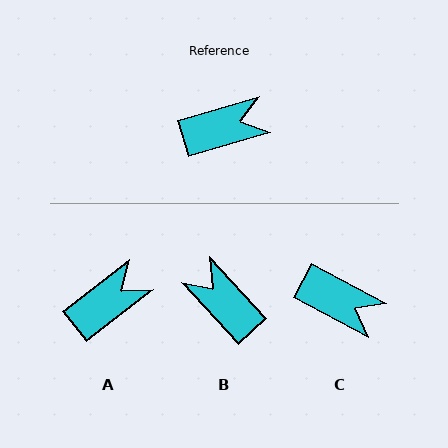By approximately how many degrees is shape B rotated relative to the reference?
Approximately 116 degrees counter-clockwise.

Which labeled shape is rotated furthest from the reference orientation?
B, about 116 degrees away.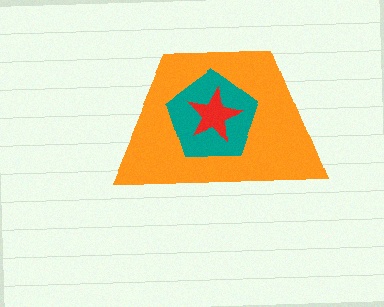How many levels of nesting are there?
3.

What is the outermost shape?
The orange trapezoid.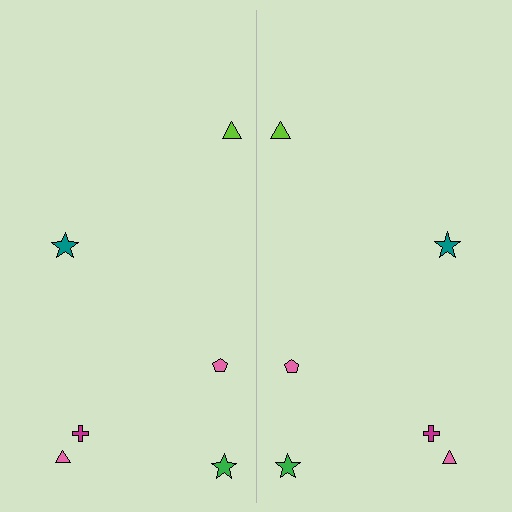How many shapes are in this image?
There are 12 shapes in this image.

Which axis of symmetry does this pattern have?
The pattern has a vertical axis of symmetry running through the center of the image.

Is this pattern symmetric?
Yes, this pattern has bilateral (reflection) symmetry.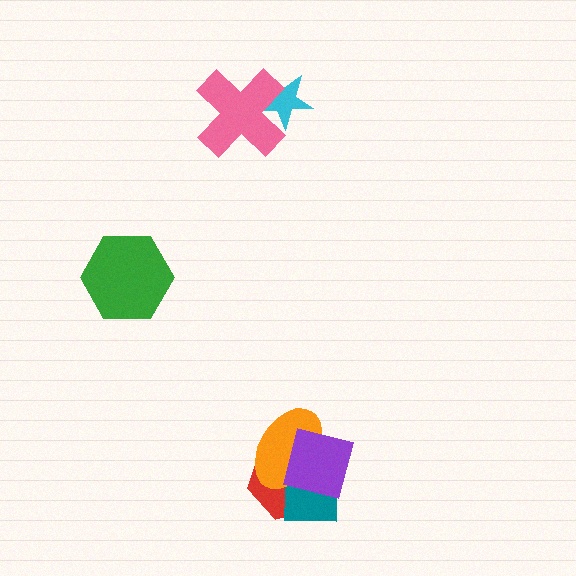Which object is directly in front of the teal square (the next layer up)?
The orange ellipse is directly in front of the teal square.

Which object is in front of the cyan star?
The pink cross is in front of the cyan star.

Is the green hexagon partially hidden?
No, no other shape covers it.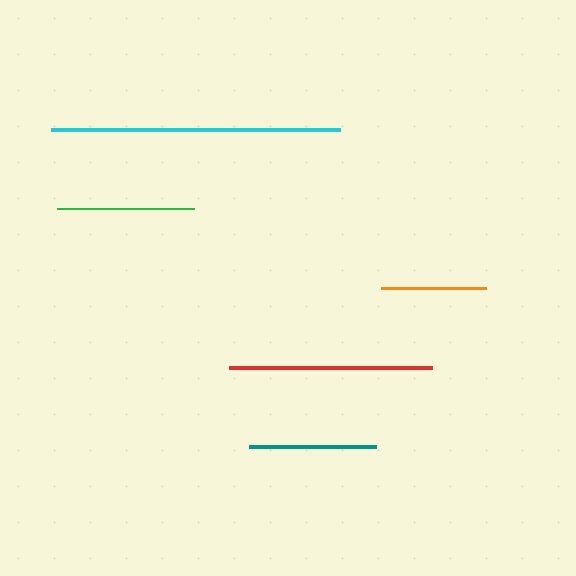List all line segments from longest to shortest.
From longest to shortest: cyan, red, green, teal, orange.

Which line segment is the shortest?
The orange line is the shortest at approximately 105 pixels.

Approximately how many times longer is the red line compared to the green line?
The red line is approximately 1.5 times the length of the green line.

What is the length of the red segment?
The red segment is approximately 203 pixels long.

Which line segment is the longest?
The cyan line is the longest at approximately 289 pixels.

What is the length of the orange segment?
The orange segment is approximately 105 pixels long.